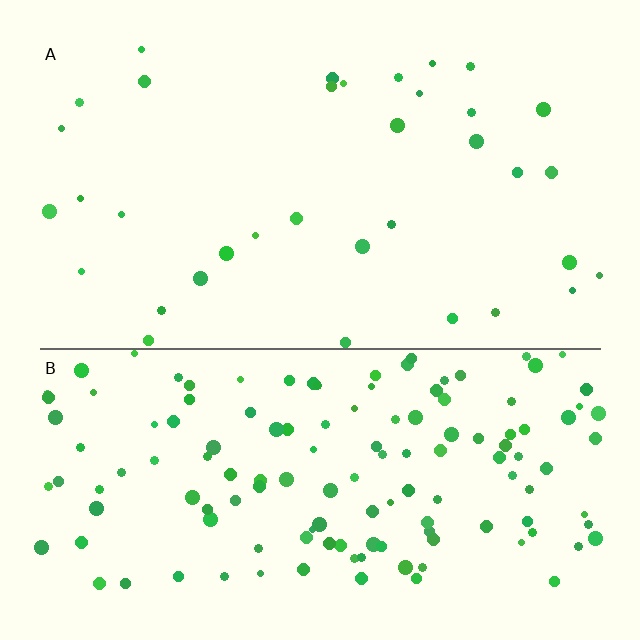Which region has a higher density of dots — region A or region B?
B (the bottom).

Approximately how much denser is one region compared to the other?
Approximately 3.9× — region B over region A.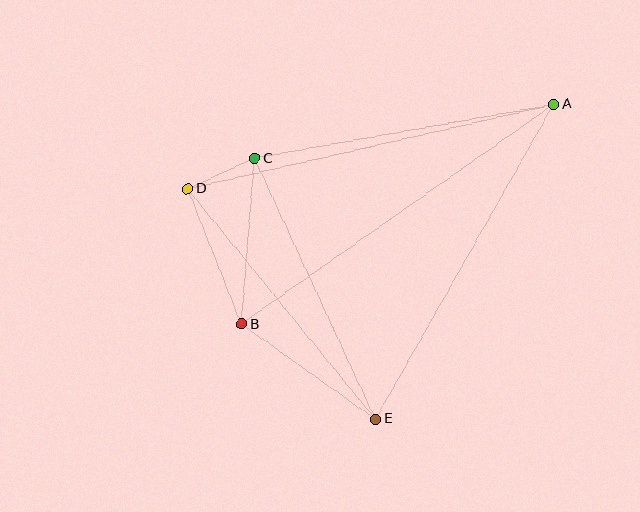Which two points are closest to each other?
Points C and D are closest to each other.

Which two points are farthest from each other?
Points A and B are farthest from each other.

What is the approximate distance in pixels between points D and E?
The distance between D and E is approximately 297 pixels.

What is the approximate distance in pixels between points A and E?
The distance between A and E is approximately 362 pixels.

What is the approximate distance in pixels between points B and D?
The distance between B and D is approximately 146 pixels.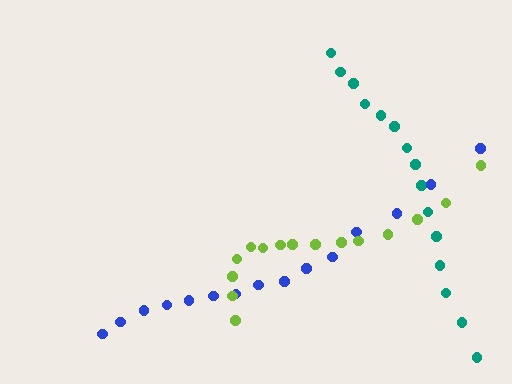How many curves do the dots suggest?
There are 3 distinct paths.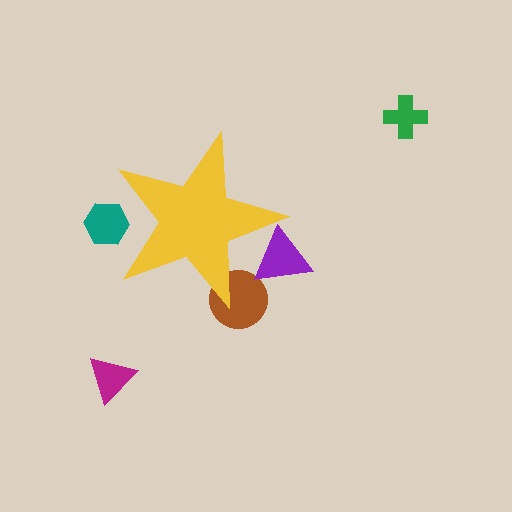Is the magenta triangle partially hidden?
No, the magenta triangle is fully visible.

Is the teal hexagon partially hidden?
Yes, the teal hexagon is partially hidden behind the yellow star.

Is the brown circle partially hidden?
Yes, the brown circle is partially hidden behind the yellow star.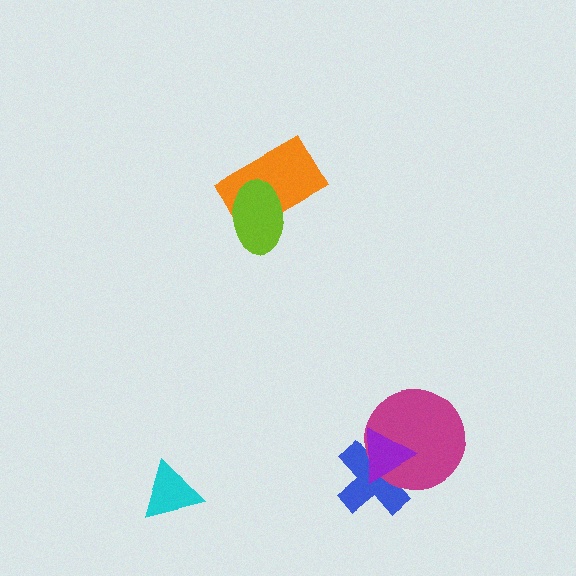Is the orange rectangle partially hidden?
Yes, it is partially covered by another shape.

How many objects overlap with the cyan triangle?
0 objects overlap with the cyan triangle.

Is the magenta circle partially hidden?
Yes, it is partially covered by another shape.